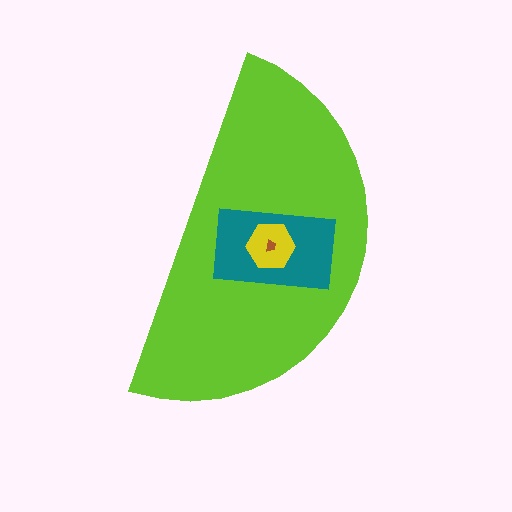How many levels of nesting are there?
4.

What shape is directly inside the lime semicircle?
The teal rectangle.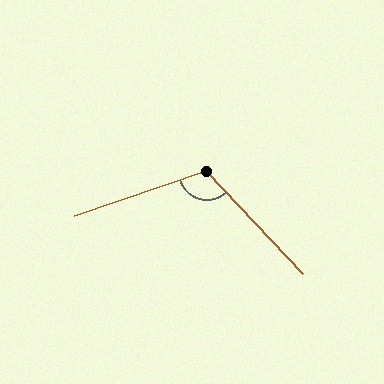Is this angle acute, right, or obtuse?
It is obtuse.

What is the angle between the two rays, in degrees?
Approximately 115 degrees.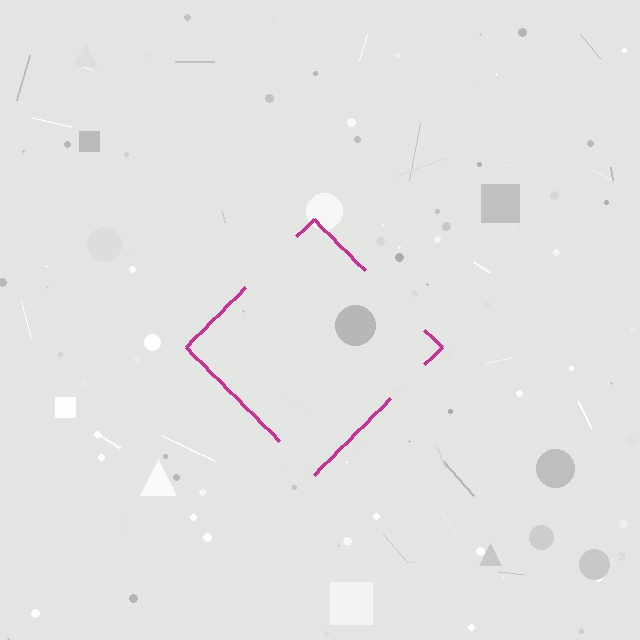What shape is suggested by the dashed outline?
The dashed outline suggests a diamond.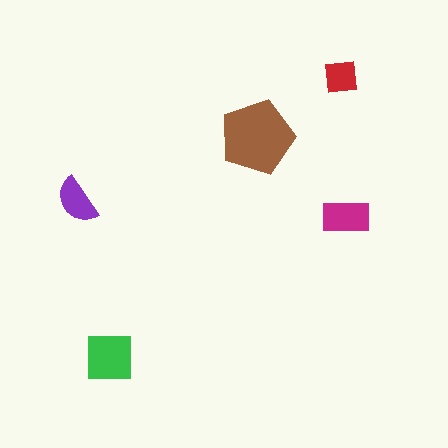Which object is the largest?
The brown pentagon.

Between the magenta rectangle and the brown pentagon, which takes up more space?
The brown pentagon.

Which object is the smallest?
The red square.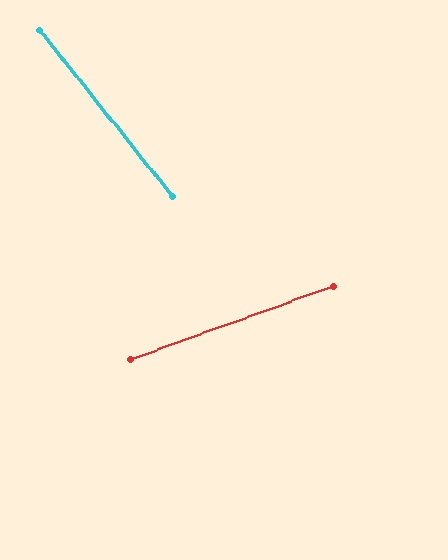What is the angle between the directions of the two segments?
Approximately 71 degrees.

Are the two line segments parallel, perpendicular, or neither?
Neither parallel nor perpendicular — they differ by about 71°.